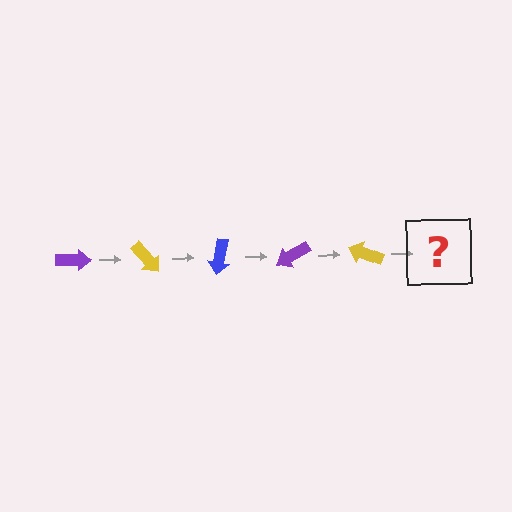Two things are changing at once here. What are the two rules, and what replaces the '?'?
The two rules are that it rotates 50 degrees each step and the color cycles through purple, yellow, and blue. The '?' should be a blue arrow, rotated 250 degrees from the start.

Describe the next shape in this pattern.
It should be a blue arrow, rotated 250 degrees from the start.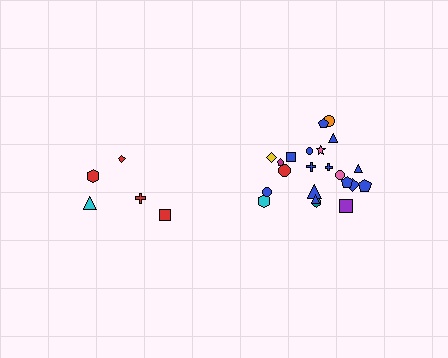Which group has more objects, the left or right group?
The right group.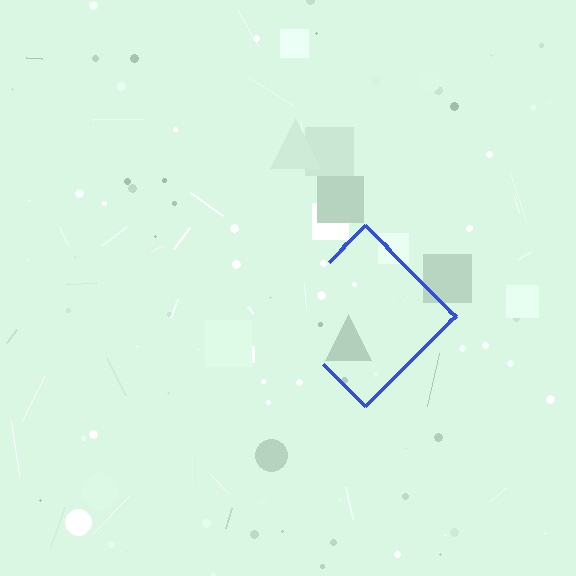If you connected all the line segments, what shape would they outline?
They would outline a diamond.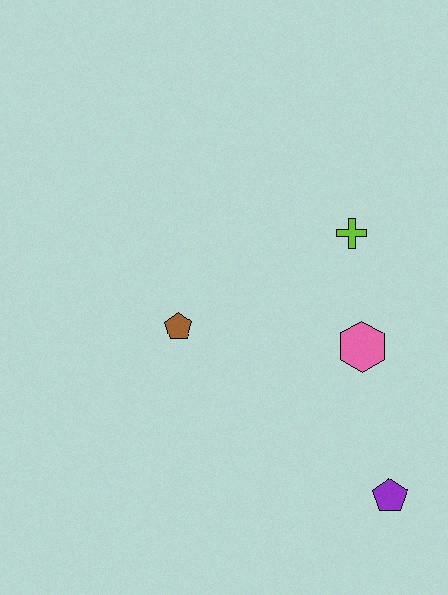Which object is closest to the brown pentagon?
The pink hexagon is closest to the brown pentagon.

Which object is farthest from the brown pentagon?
The purple pentagon is farthest from the brown pentagon.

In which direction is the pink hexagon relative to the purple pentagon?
The pink hexagon is above the purple pentagon.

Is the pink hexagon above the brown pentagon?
No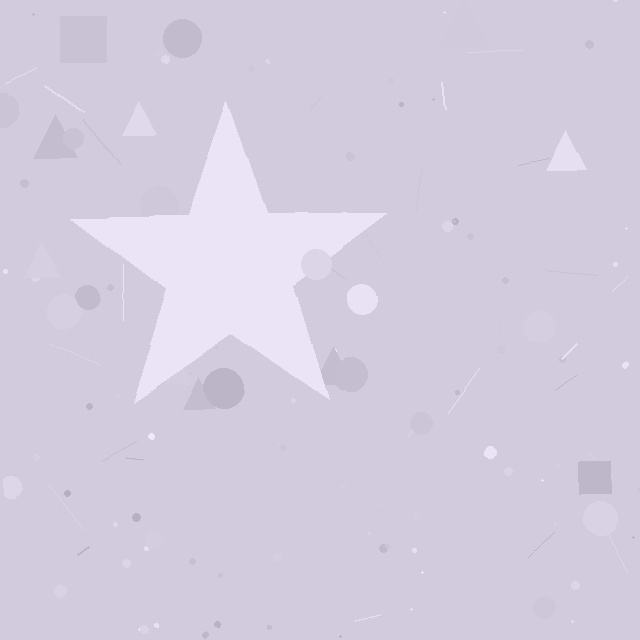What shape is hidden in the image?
A star is hidden in the image.